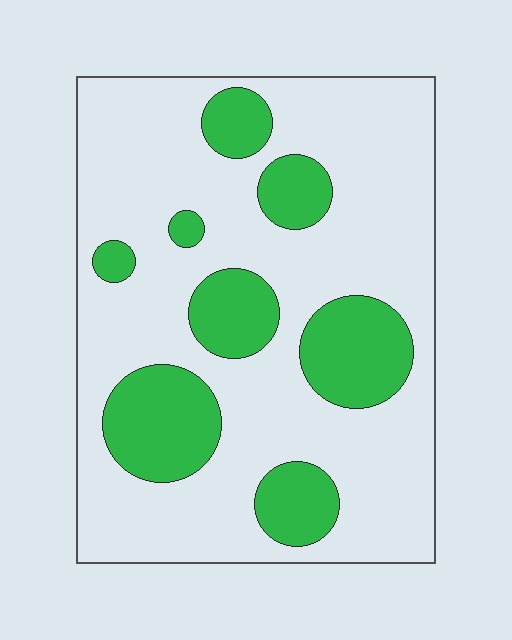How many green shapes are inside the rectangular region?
8.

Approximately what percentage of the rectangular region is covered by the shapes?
Approximately 25%.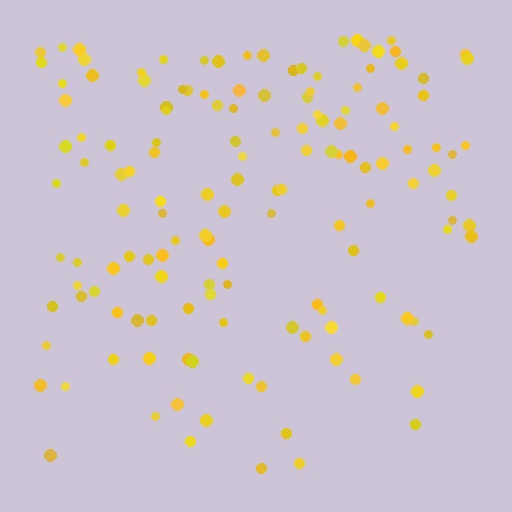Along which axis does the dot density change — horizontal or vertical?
Vertical.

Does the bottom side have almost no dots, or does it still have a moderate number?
Still a moderate number, just noticeably fewer than the top.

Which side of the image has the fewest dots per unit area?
The bottom.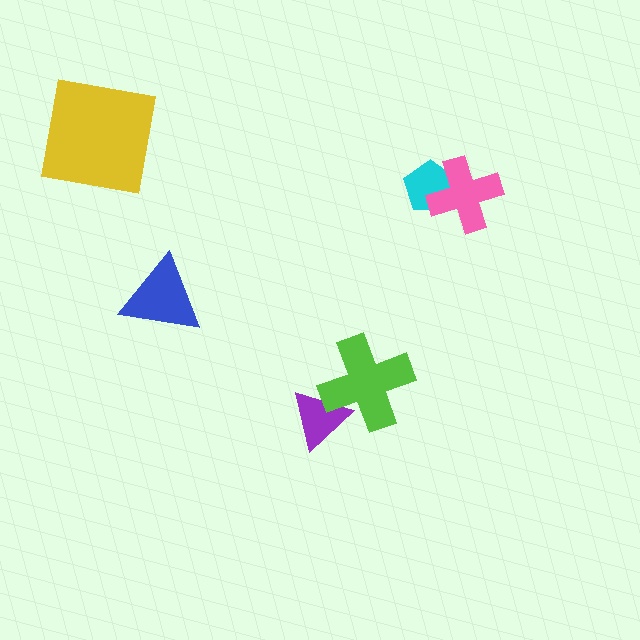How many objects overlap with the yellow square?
0 objects overlap with the yellow square.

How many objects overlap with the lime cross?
1 object overlaps with the lime cross.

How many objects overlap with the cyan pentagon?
1 object overlaps with the cyan pentagon.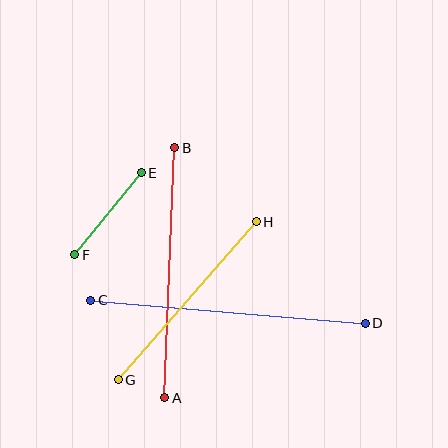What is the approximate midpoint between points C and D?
The midpoint is at approximately (228, 312) pixels.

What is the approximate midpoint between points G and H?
The midpoint is at approximately (187, 301) pixels.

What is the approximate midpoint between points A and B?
The midpoint is at approximately (170, 273) pixels.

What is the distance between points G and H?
The distance is approximately 210 pixels.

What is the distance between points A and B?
The distance is approximately 250 pixels.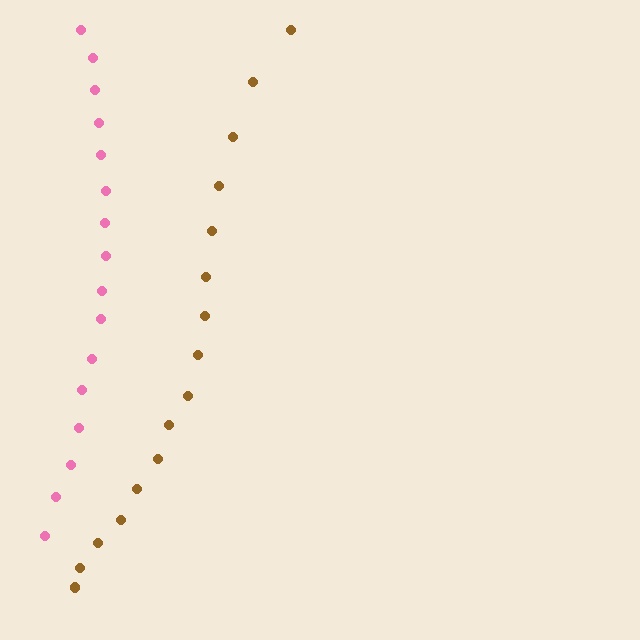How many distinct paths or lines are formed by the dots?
There are 2 distinct paths.